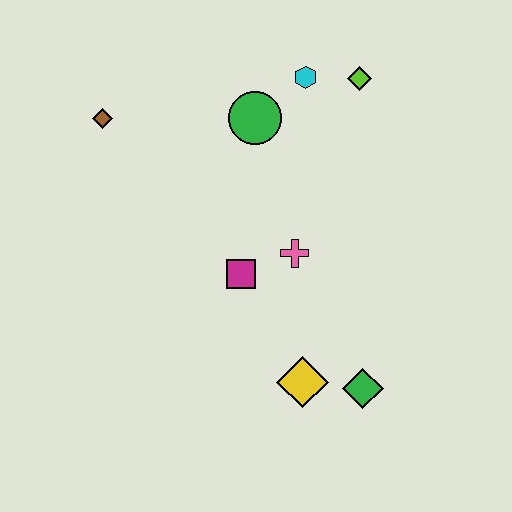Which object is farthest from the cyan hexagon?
The green diamond is farthest from the cyan hexagon.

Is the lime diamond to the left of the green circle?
No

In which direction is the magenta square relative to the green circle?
The magenta square is below the green circle.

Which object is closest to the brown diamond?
The green circle is closest to the brown diamond.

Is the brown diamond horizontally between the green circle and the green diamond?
No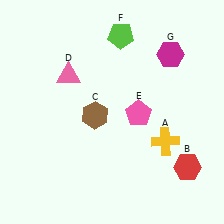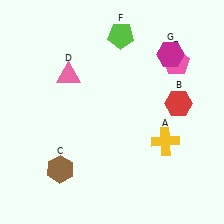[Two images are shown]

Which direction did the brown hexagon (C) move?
The brown hexagon (C) moved down.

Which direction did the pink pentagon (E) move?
The pink pentagon (E) moved up.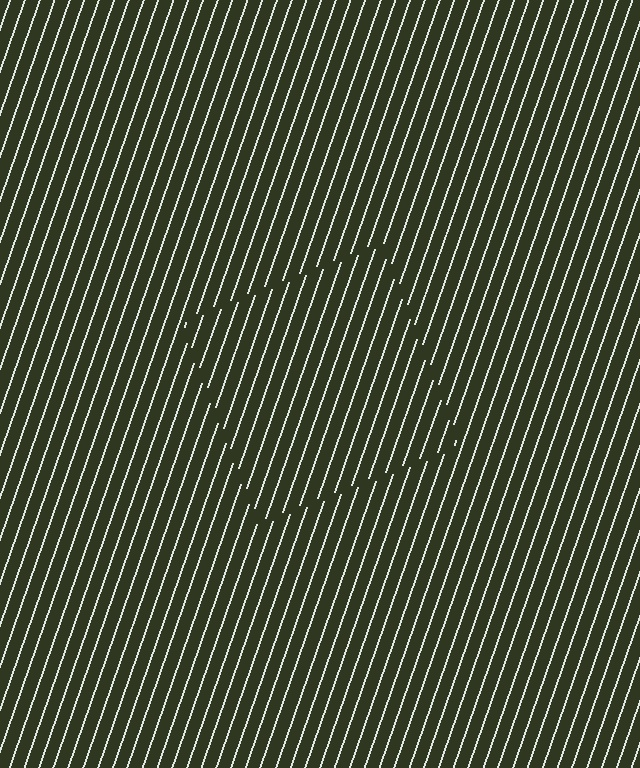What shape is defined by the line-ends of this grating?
An illusory square. The interior of the shape contains the same grating, shifted by half a period — the contour is defined by the phase discontinuity where line-ends from the inner and outer gratings abut.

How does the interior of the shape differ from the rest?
The interior of the shape contains the same grating, shifted by half a period — the contour is defined by the phase discontinuity where line-ends from the inner and outer gratings abut.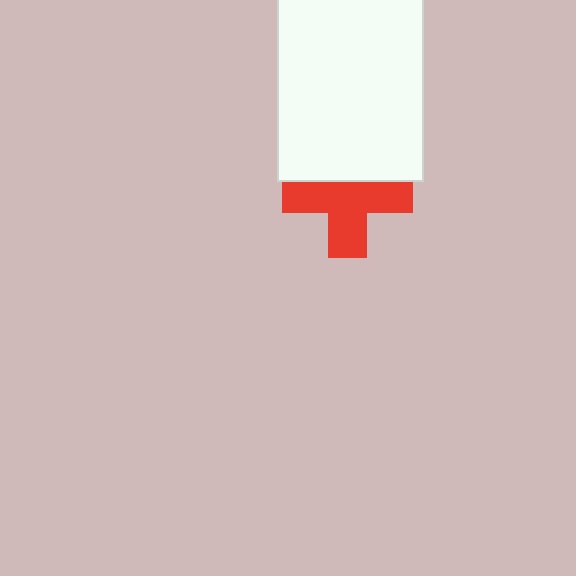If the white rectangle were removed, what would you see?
You would see the complete red cross.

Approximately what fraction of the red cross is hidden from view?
Roughly 33% of the red cross is hidden behind the white rectangle.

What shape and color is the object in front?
The object in front is a white rectangle.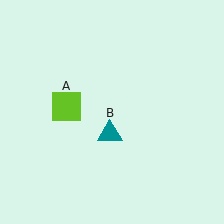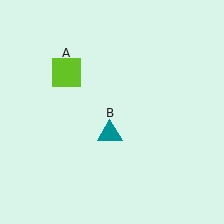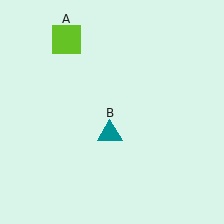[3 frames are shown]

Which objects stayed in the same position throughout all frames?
Teal triangle (object B) remained stationary.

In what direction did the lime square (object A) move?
The lime square (object A) moved up.